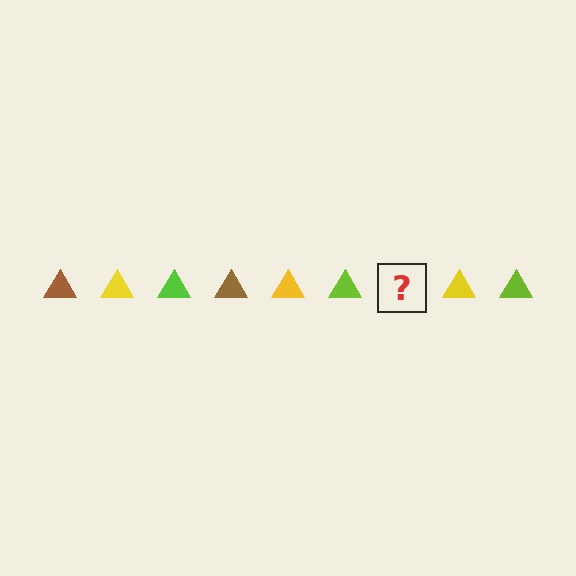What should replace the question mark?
The question mark should be replaced with a brown triangle.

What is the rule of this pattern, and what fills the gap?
The rule is that the pattern cycles through brown, yellow, lime triangles. The gap should be filled with a brown triangle.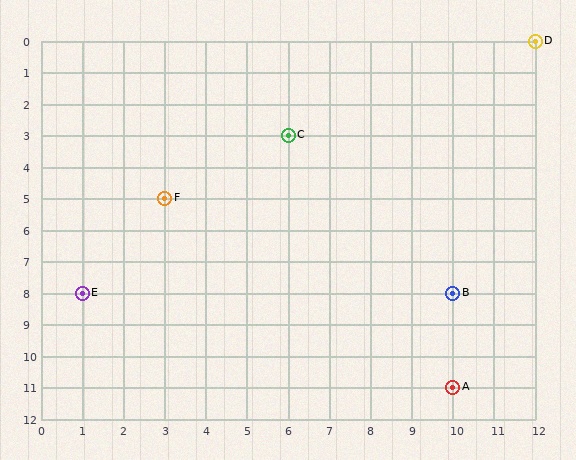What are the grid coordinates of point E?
Point E is at grid coordinates (1, 8).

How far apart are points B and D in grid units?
Points B and D are 2 columns and 8 rows apart (about 8.2 grid units diagonally).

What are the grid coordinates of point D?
Point D is at grid coordinates (12, 0).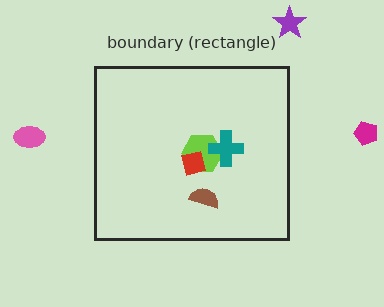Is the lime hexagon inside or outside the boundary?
Inside.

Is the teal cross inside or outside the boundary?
Inside.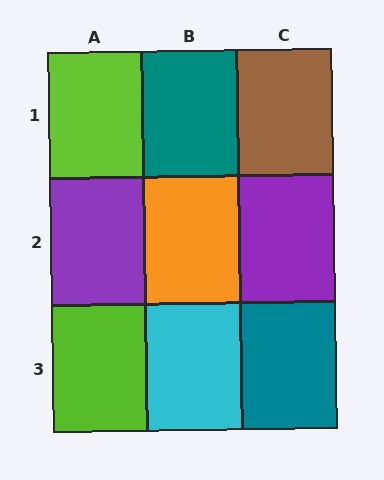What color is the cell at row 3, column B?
Cyan.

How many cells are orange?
1 cell is orange.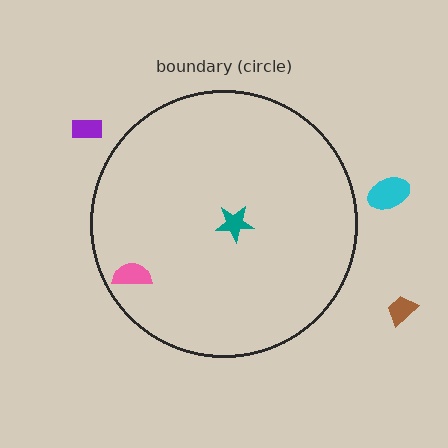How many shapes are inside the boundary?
2 inside, 3 outside.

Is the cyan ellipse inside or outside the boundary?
Outside.